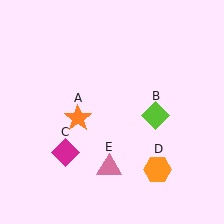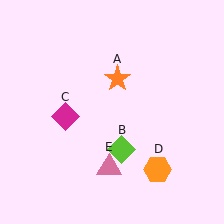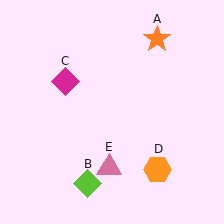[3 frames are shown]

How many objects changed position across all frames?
3 objects changed position: orange star (object A), lime diamond (object B), magenta diamond (object C).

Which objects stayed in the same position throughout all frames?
Orange hexagon (object D) and pink triangle (object E) remained stationary.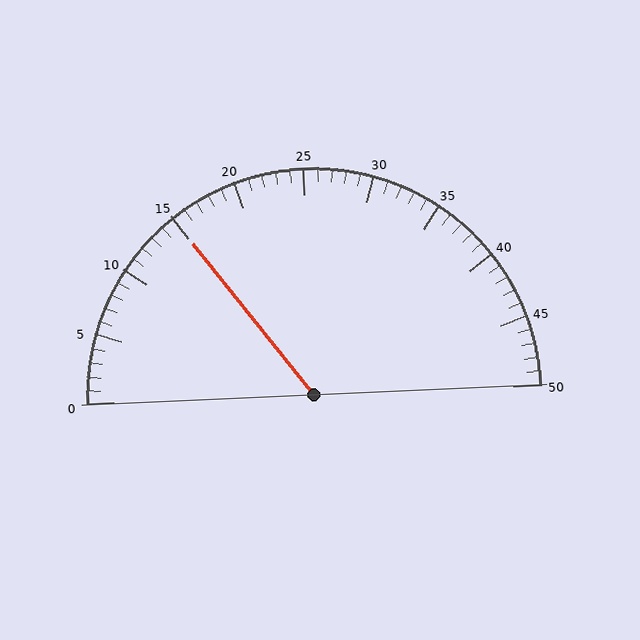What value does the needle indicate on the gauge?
The needle indicates approximately 15.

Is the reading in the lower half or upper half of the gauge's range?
The reading is in the lower half of the range (0 to 50).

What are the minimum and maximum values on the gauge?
The gauge ranges from 0 to 50.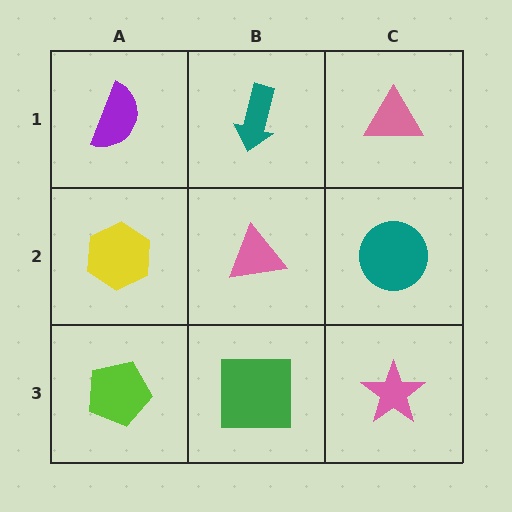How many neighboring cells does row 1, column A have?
2.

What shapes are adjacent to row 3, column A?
A yellow hexagon (row 2, column A), a green square (row 3, column B).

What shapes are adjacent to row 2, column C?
A pink triangle (row 1, column C), a pink star (row 3, column C), a pink triangle (row 2, column B).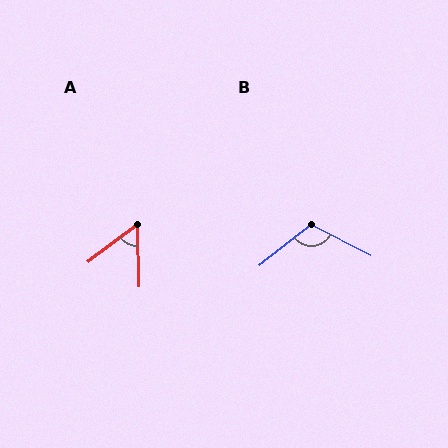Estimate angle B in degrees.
Approximately 114 degrees.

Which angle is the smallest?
A, at approximately 54 degrees.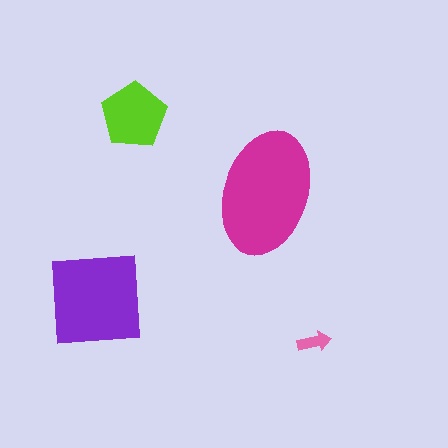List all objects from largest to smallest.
The magenta ellipse, the purple square, the lime pentagon, the pink arrow.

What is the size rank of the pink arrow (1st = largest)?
4th.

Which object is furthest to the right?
The pink arrow is rightmost.